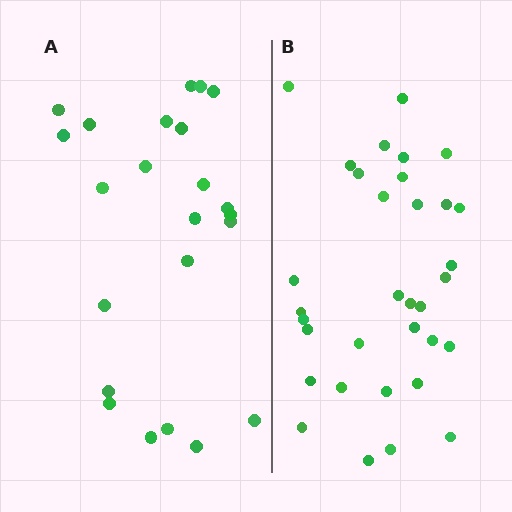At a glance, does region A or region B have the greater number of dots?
Region B (the right region) has more dots.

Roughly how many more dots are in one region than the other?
Region B has roughly 10 or so more dots than region A.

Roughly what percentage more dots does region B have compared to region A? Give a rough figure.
About 45% more.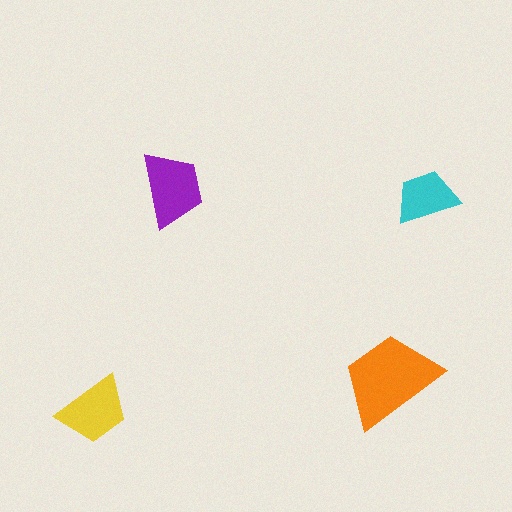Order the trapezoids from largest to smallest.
the orange one, the purple one, the yellow one, the cyan one.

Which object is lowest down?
The yellow trapezoid is bottommost.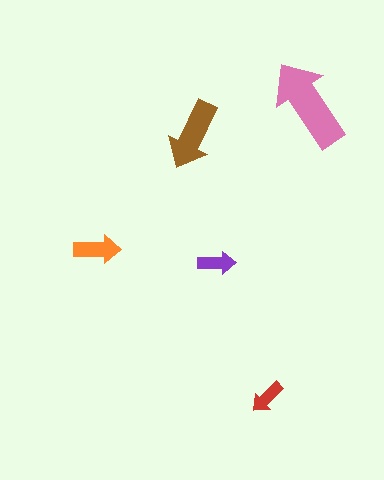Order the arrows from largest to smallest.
the pink one, the brown one, the orange one, the purple one, the red one.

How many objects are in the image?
There are 5 objects in the image.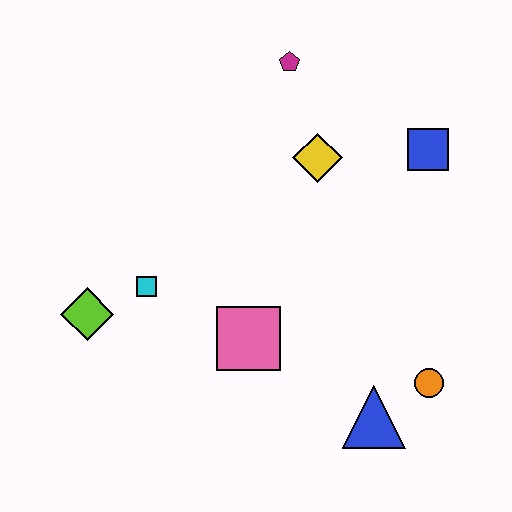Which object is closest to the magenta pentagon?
The yellow diamond is closest to the magenta pentagon.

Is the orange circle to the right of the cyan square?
Yes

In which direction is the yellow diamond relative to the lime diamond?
The yellow diamond is to the right of the lime diamond.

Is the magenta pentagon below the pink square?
No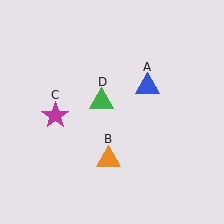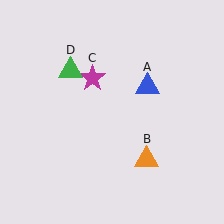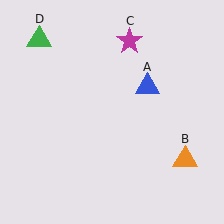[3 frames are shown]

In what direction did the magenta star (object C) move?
The magenta star (object C) moved up and to the right.